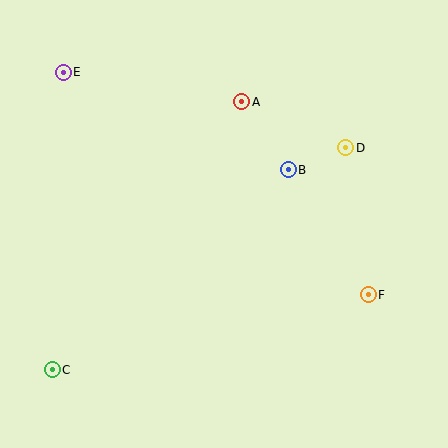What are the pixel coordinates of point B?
Point B is at (288, 170).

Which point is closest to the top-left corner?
Point E is closest to the top-left corner.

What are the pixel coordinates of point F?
Point F is at (368, 295).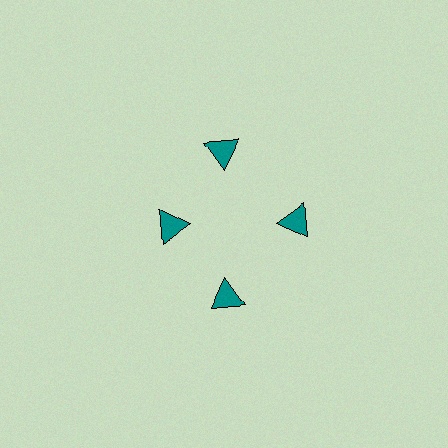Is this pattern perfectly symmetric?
No. The 4 teal triangles are arranged in a ring, but one element near the 9 o'clock position is pulled inward toward the center, breaking the 4-fold rotational symmetry.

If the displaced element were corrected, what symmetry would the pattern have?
It would have 4-fold rotational symmetry — the pattern would map onto itself every 90 degrees.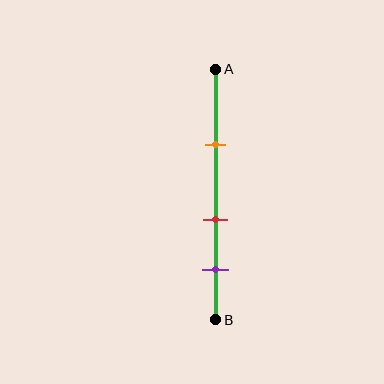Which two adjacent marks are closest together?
The red and purple marks are the closest adjacent pair.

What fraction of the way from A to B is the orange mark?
The orange mark is approximately 30% (0.3) of the way from A to B.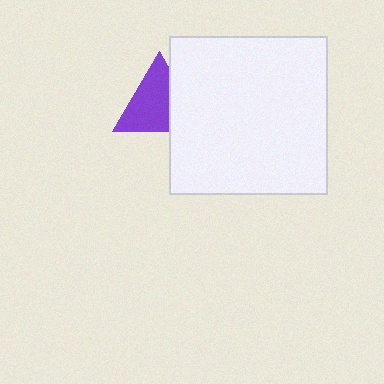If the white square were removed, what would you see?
You would see the complete purple triangle.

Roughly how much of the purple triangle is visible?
Most of it is visible (roughly 70%).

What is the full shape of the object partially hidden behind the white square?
The partially hidden object is a purple triangle.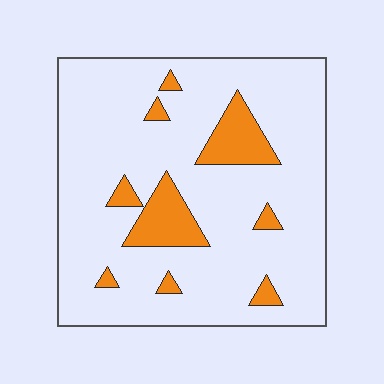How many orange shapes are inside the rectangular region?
9.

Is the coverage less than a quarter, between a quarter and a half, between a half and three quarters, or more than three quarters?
Less than a quarter.